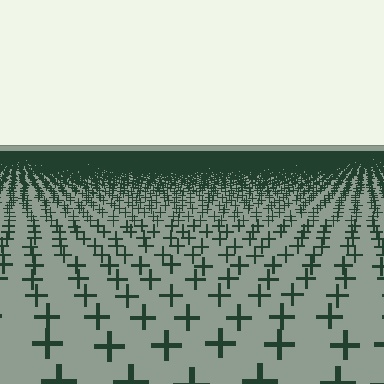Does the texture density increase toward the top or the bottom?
Density increases toward the top.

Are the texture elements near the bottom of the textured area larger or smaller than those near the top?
Larger. Near the bottom, elements are closer to the viewer and appear at a bigger on-screen size.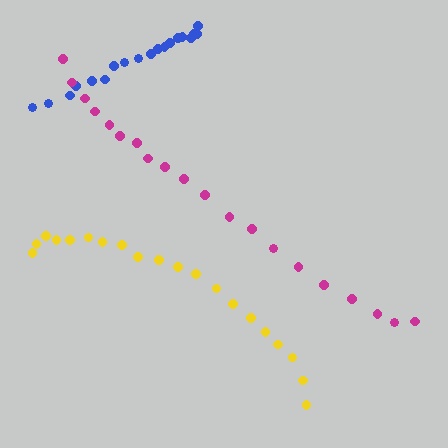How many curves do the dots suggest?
There are 3 distinct paths.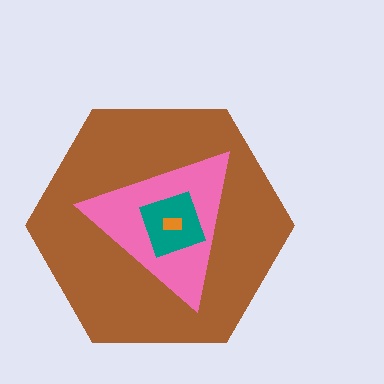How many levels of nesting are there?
4.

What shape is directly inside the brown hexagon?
The pink triangle.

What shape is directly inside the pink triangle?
The teal diamond.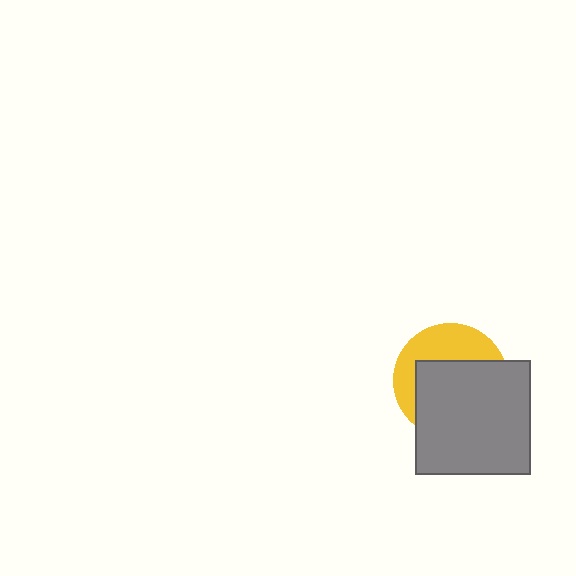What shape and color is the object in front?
The object in front is a gray square.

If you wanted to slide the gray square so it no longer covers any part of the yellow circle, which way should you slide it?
Slide it toward the lower-right — that is the most direct way to separate the two shapes.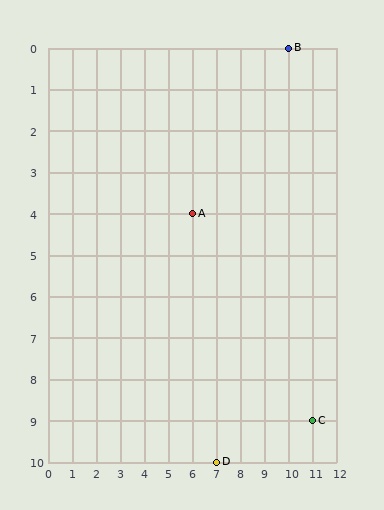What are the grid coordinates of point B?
Point B is at grid coordinates (10, 0).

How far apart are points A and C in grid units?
Points A and C are 5 columns and 5 rows apart (about 7.1 grid units diagonally).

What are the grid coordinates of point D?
Point D is at grid coordinates (7, 10).